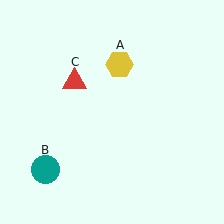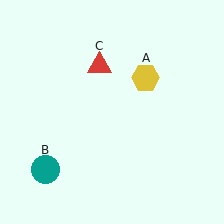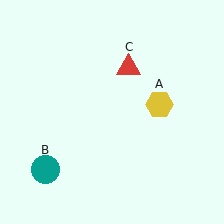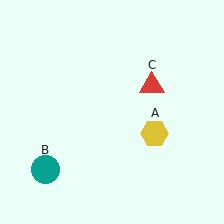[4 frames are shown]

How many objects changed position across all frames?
2 objects changed position: yellow hexagon (object A), red triangle (object C).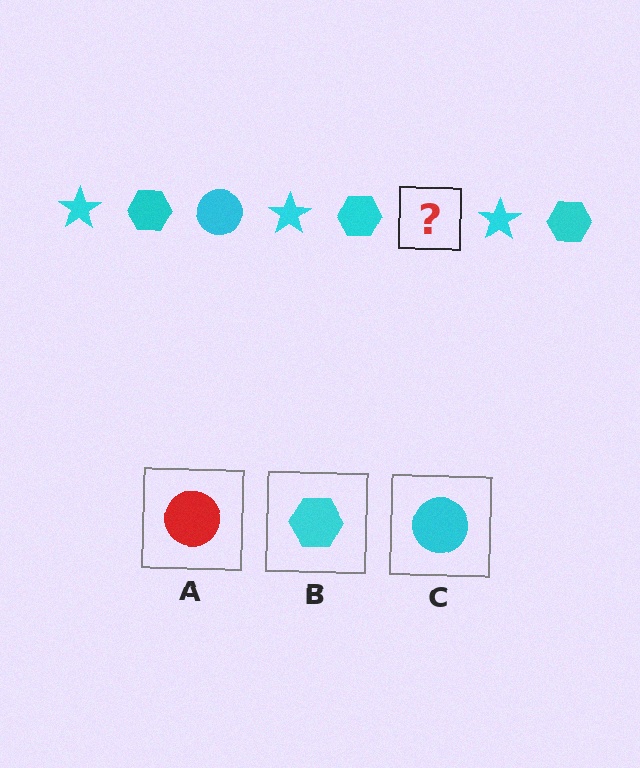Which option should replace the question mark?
Option C.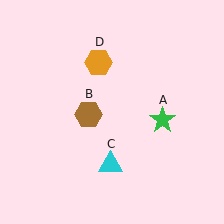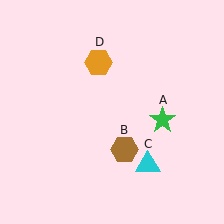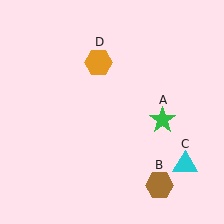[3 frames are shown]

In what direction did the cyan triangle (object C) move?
The cyan triangle (object C) moved right.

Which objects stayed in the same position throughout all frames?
Green star (object A) and orange hexagon (object D) remained stationary.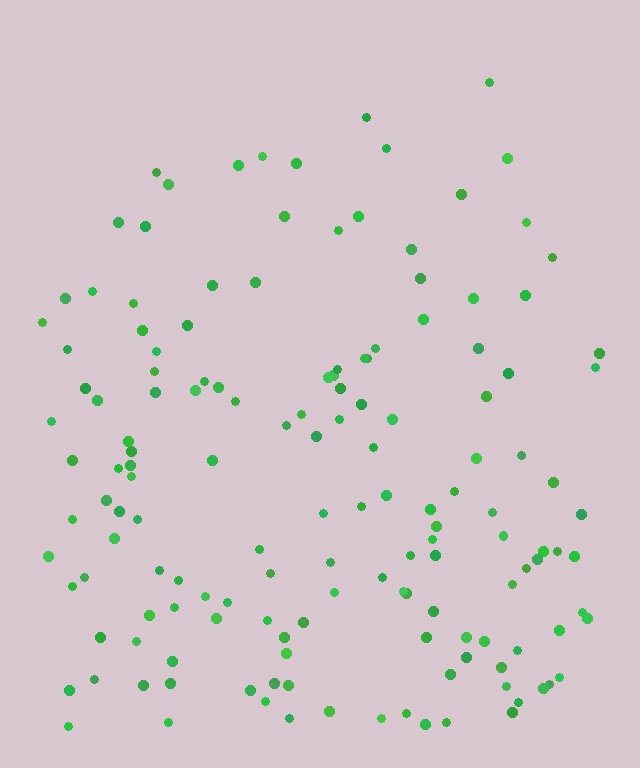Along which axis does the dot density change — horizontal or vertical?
Vertical.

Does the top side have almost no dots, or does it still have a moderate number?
Still a moderate number, just noticeably fewer than the bottom.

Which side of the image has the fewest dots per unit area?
The top.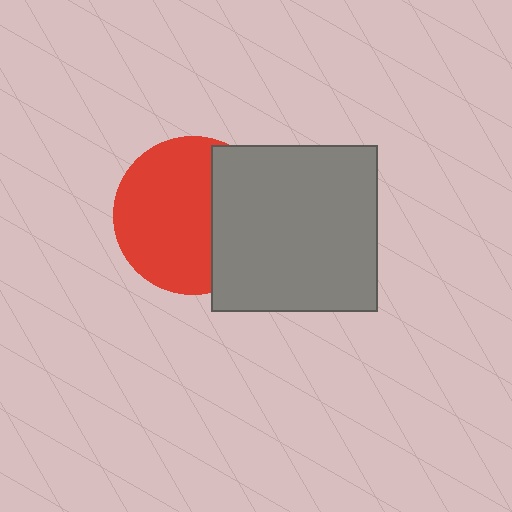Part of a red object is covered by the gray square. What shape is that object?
It is a circle.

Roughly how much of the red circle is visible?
About half of it is visible (roughly 65%).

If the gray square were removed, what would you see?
You would see the complete red circle.